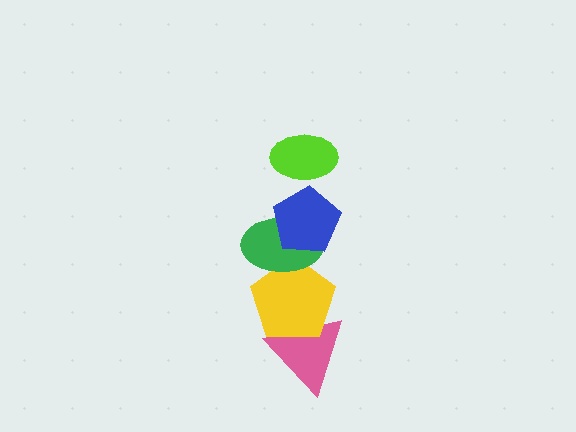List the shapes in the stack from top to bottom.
From top to bottom: the lime ellipse, the blue pentagon, the green ellipse, the yellow pentagon, the pink triangle.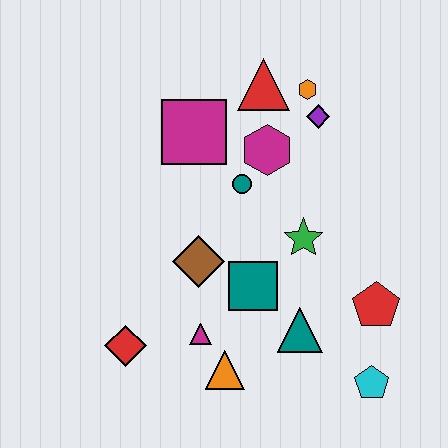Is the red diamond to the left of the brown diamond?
Yes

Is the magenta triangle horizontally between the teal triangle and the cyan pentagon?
No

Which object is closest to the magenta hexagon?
The teal circle is closest to the magenta hexagon.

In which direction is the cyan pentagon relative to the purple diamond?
The cyan pentagon is below the purple diamond.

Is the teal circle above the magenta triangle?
Yes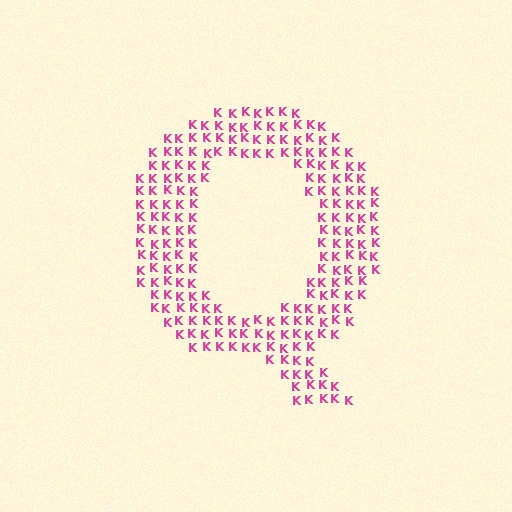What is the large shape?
The large shape is the letter Q.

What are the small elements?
The small elements are letter K's.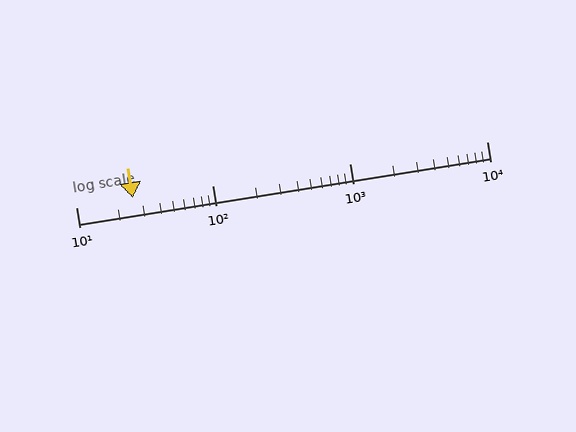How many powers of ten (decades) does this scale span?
The scale spans 3 decades, from 10 to 10000.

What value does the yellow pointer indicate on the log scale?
The pointer indicates approximately 26.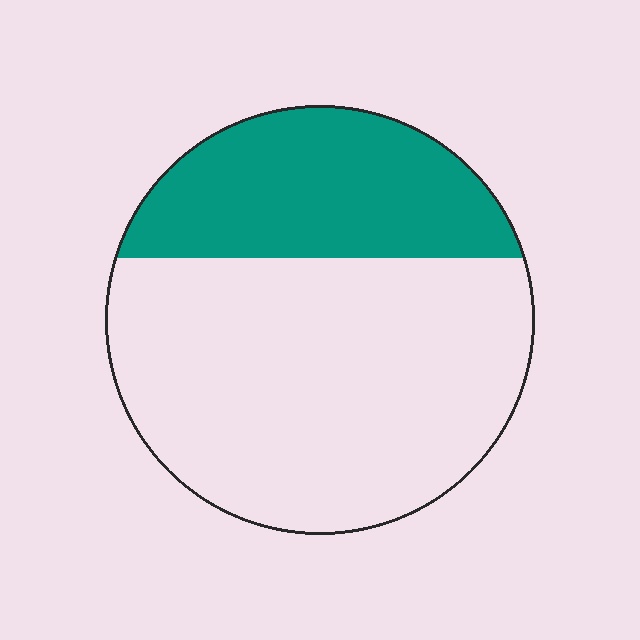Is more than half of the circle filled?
No.